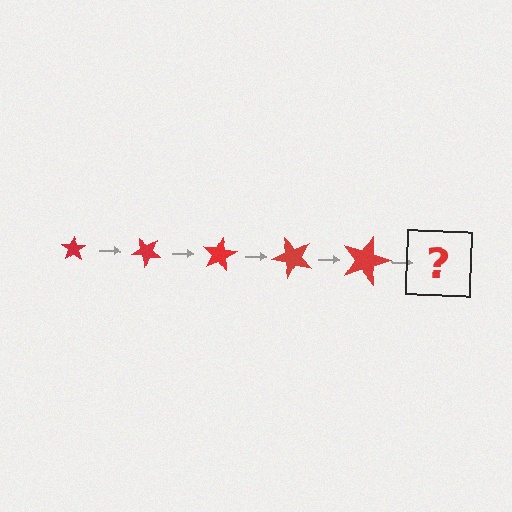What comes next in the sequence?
The next element should be a star, larger than the previous one and rotated 200 degrees from the start.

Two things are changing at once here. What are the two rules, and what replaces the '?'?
The two rules are that the star grows larger each step and it rotates 40 degrees each step. The '?' should be a star, larger than the previous one and rotated 200 degrees from the start.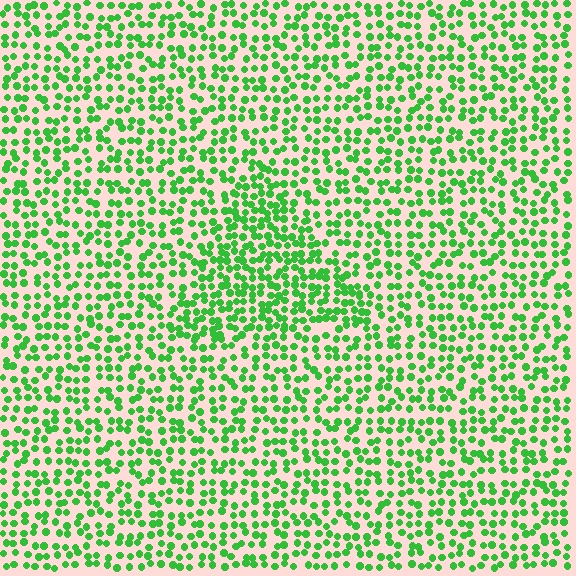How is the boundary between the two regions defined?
The boundary is defined by a change in element density (approximately 1.6x ratio). All elements are the same color, size, and shape.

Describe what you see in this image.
The image contains small green elements arranged at two different densities. A triangle-shaped region is visible where the elements are more densely packed than the surrounding area.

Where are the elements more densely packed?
The elements are more densely packed inside the triangle boundary.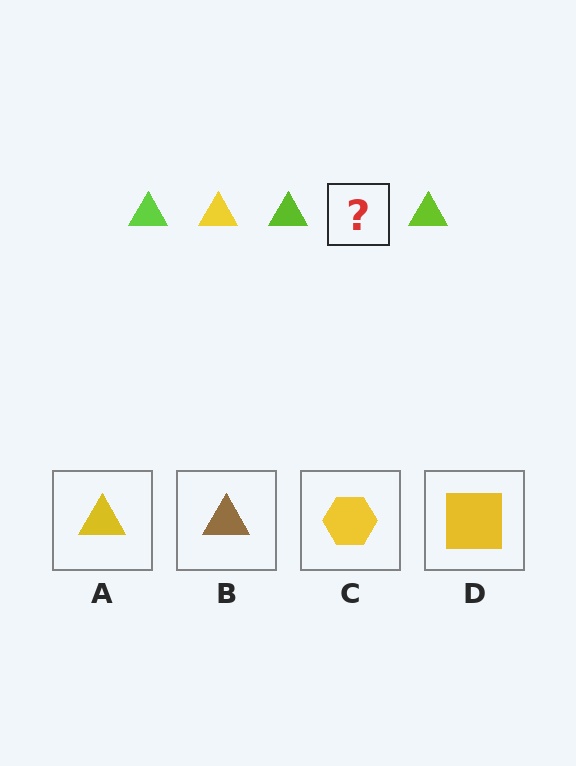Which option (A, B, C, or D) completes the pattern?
A.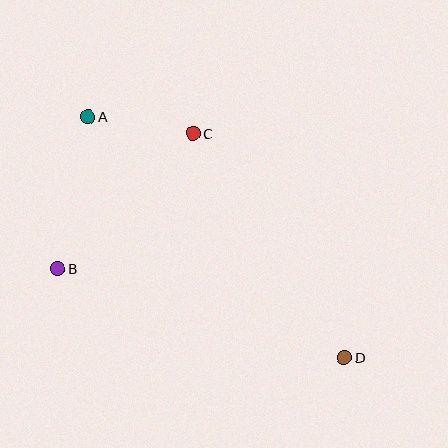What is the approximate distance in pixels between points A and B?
The distance between A and B is approximately 155 pixels.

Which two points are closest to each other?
Points A and C are closest to each other.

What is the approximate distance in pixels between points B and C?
The distance between B and C is approximately 191 pixels.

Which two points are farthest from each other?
Points A and D are farthest from each other.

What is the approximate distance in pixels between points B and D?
The distance between B and D is approximately 300 pixels.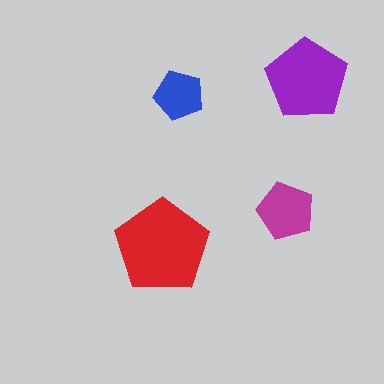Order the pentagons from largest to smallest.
the red one, the purple one, the magenta one, the blue one.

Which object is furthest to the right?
The purple pentagon is rightmost.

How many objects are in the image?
There are 4 objects in the image.